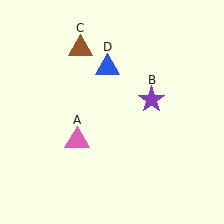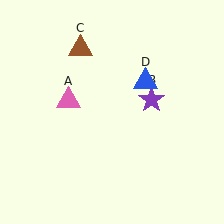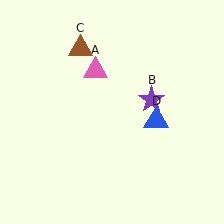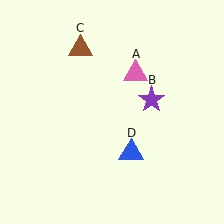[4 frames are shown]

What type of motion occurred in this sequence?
The pink triangle (object A), blue triangle (object D) rotated clockwise around the center of the scene.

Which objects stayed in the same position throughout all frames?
Purple star (object B) and brown triangle (object C) remained stationary.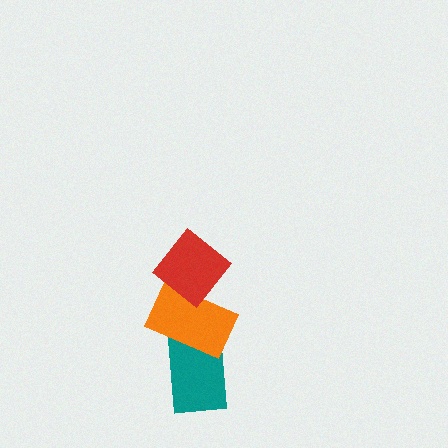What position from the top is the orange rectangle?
The orange rectangle is 2nd from the top.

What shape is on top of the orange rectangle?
The red diamond is on top of the orange rectangle.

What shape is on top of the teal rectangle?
The orange rectangle is on top of the teal rectangle.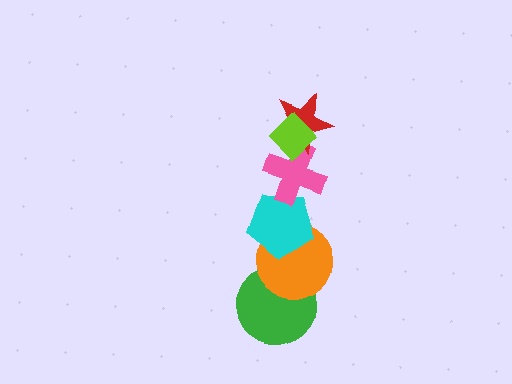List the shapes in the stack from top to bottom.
From top to bottom: the lime diamond, the red star, the pink cross, the cyan pentagon, the orange circle, the green circle.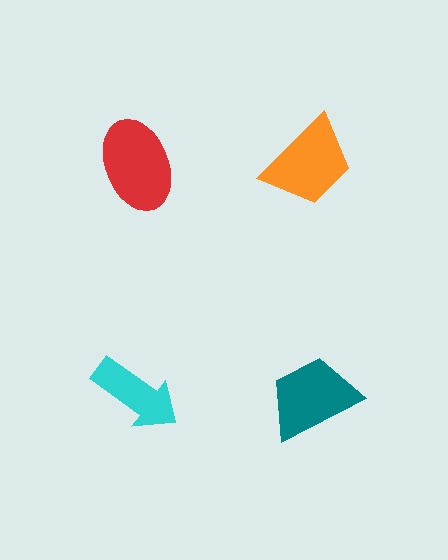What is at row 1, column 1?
A red ellipse.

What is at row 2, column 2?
A teal trapezoid.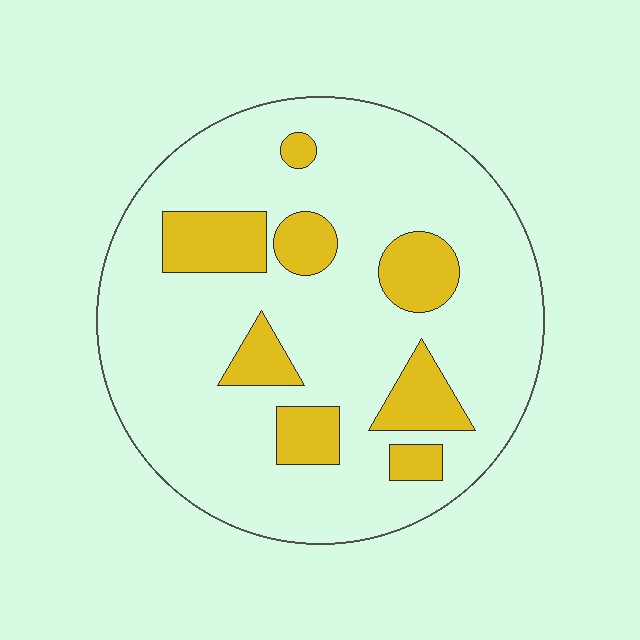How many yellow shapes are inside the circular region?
8.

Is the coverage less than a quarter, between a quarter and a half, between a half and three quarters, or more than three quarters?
Less than a quarter.